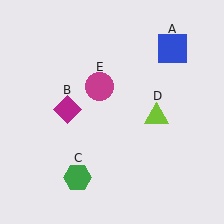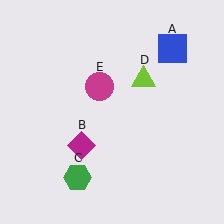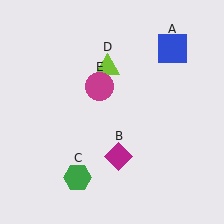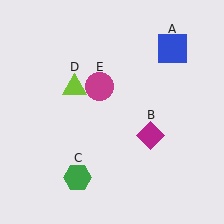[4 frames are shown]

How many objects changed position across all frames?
2 objects changed position: magenta diamond (object B), lime triangle (object D).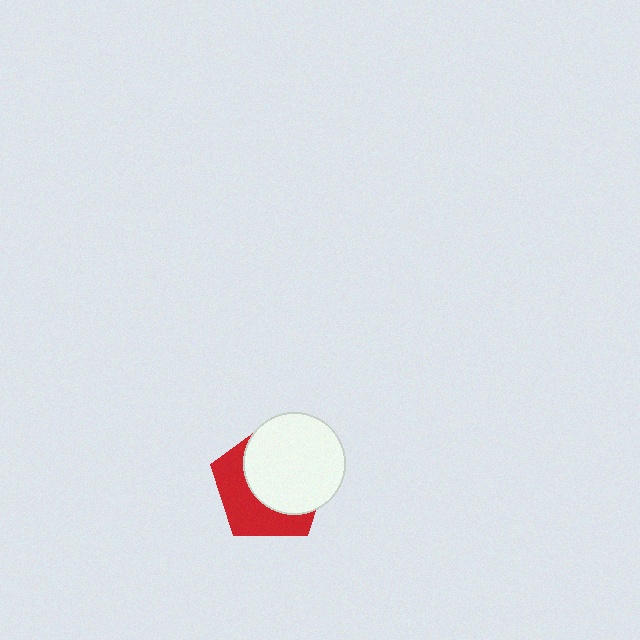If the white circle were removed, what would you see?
You would see the complete red pentagon.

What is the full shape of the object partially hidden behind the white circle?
The partially hidden object is a red pentagon.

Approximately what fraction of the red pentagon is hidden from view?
Roughly 59% of the red pentagon is hidden behind the white circle.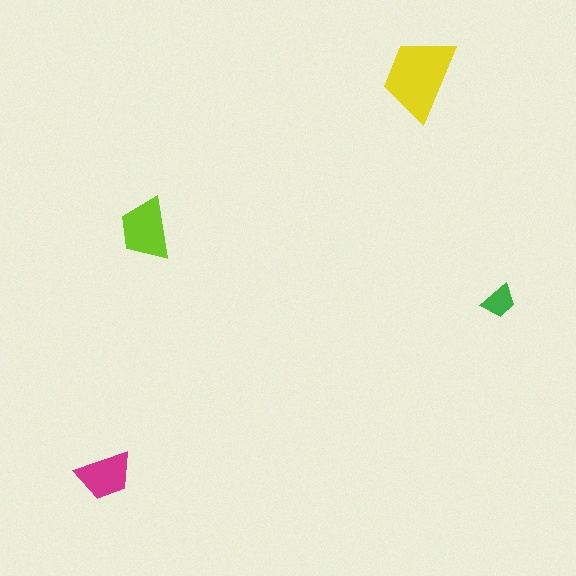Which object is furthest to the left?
The magenta trapezoid is leftmost.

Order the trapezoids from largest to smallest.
the yellow one, the lime one, the magenta one, the green one.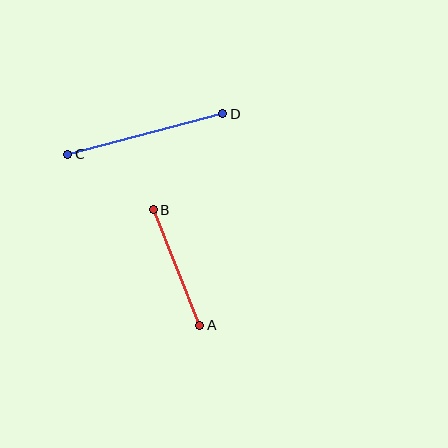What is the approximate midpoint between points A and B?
The midpoint is at approximately (176, 267) pixels.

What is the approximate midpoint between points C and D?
The midpoint is at approximately (145, 134) pixels.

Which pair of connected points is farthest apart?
Points C and D are farthest apart.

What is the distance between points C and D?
The distance is approximately 160 pixels.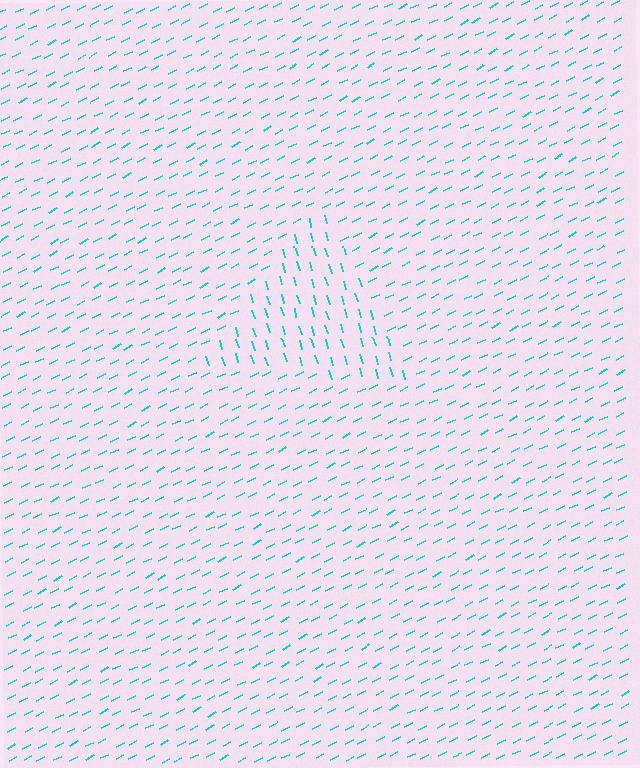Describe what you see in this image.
The image is filled with small cyan line segments. A triangle region in the image has lines oriented differently from the surrounding lines, creating a visible texture boundary.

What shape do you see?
I see a triangle.